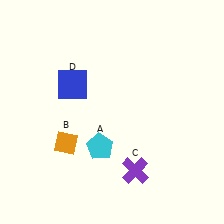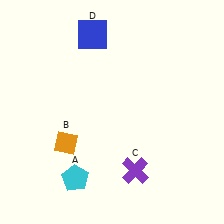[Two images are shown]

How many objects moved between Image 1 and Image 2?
2 objects moved between the two images.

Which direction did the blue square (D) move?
The blue square (D) moved up.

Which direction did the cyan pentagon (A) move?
The cyan pentagon (A) moved down.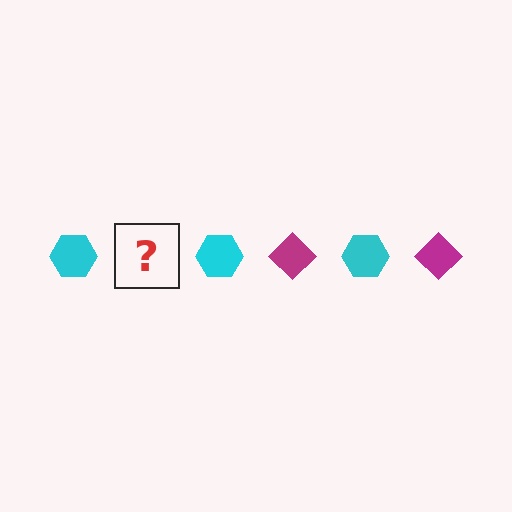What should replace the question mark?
The question mark should be replaced with a magenta diamond.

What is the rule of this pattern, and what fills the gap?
The rule is that the pattern alternates between cyan hexagon and magenta diamond. The gap should be filled with a magenta diamond.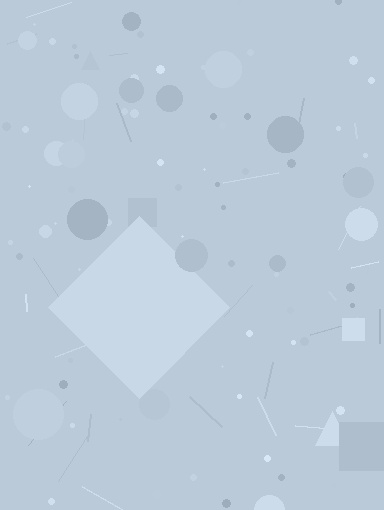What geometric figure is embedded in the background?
A diamond is embedded in the background.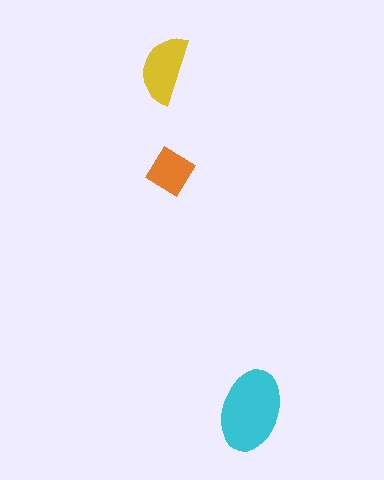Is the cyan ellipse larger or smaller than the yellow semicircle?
Larger.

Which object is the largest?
The cyan ellipse.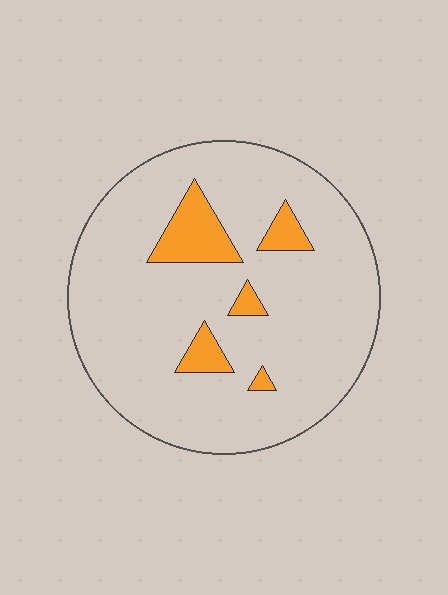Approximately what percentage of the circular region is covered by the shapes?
Approximately 10%.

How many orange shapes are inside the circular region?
5.